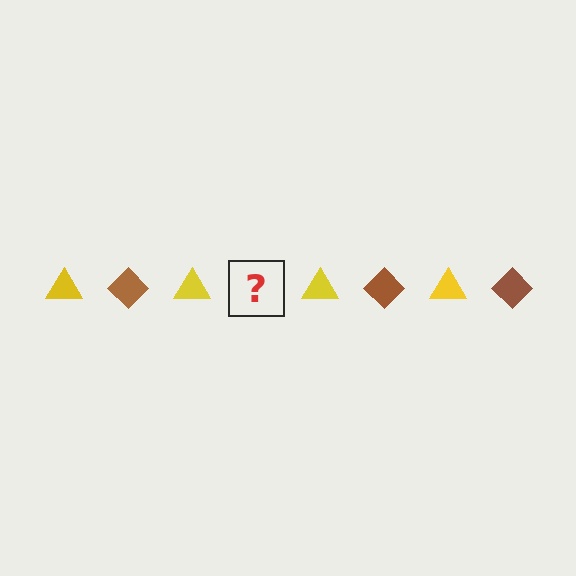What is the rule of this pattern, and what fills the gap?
The rule is that the pattern alternates between yellow triangle and brown diamond. The gap should be filled with a brown diamond.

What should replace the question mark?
The question mark should be replaced with a brown diamond.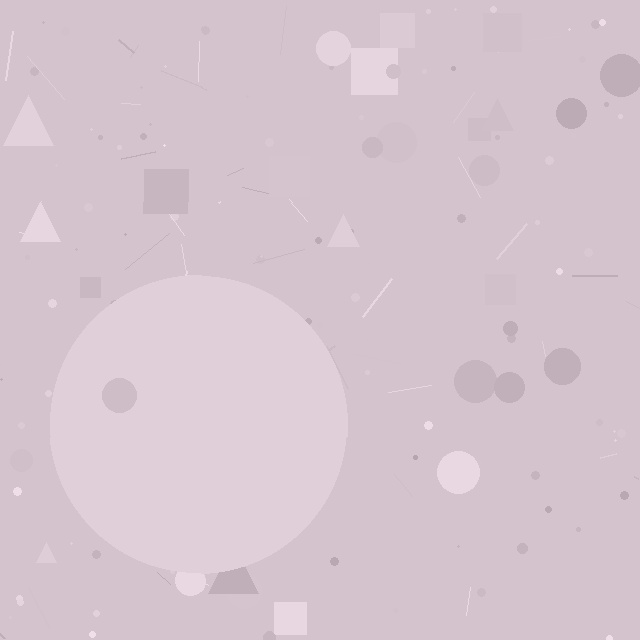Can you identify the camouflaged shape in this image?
The camouflaged shape is a circle.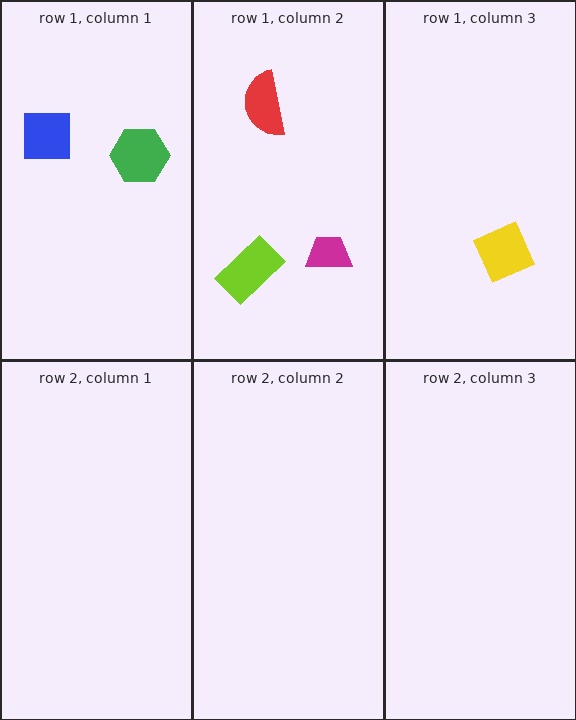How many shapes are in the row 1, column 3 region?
1.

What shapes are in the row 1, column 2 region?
The magenta trapezoid, the lime rectangle, the red semicircle.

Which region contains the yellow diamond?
The row 1, column 3 region.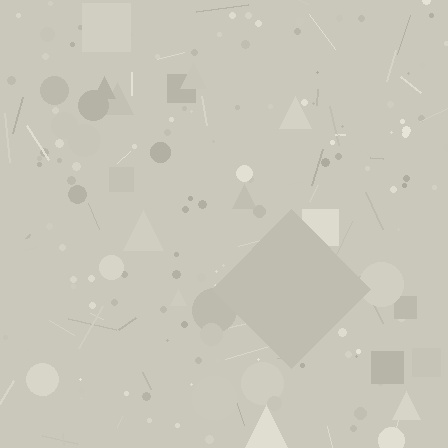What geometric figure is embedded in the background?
A diamond is embedded in the background.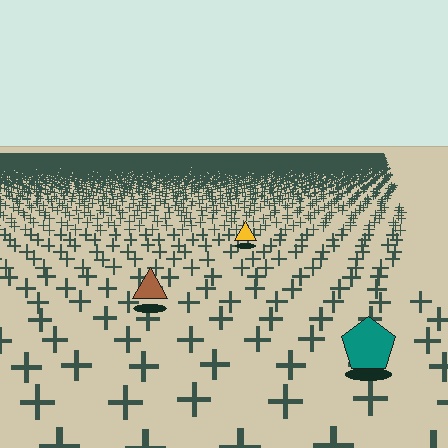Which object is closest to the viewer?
The teal pentagon is closest. The texture marks near it are larger and more spread out.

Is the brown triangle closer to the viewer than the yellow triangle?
Yes. The brown triangle is closer — you can tell from the texture gradient: the ground texture is coarser near it.